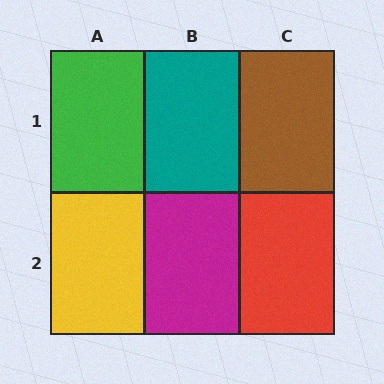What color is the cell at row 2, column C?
Red.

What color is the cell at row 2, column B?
Magenta.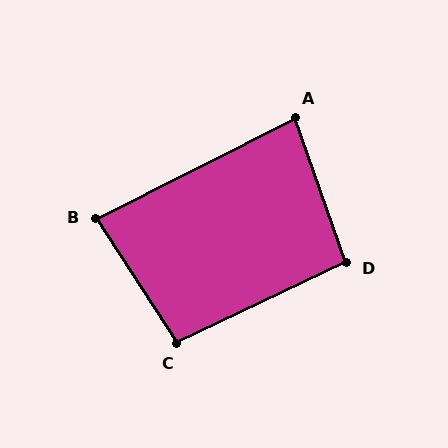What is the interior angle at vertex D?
Approximately 96 degrees (obtuse).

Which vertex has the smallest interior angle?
A, at approximately 82 degrees.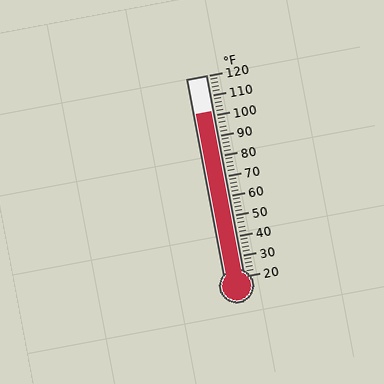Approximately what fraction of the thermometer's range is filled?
The thermometer is filled to approximately 80% of its range.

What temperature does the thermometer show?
The thermometer shows approximately 102°F.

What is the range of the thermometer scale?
The thermometer scale ranges from 20°F to 120°F.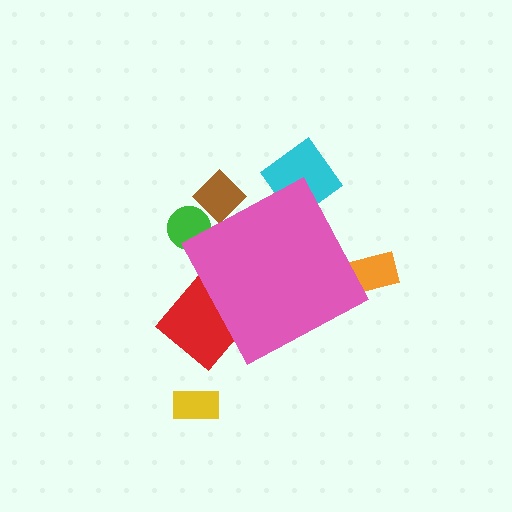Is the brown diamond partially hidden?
Yes, the brown diamond is partially hidden behind the pink diamond.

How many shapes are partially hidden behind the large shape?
5 shapes are partially hidden.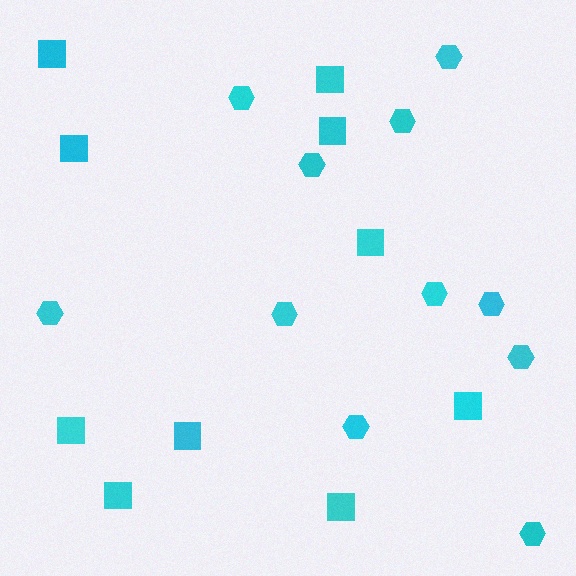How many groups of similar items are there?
There are 2 groups: one group of squares (10) and one group of hexagons (11).